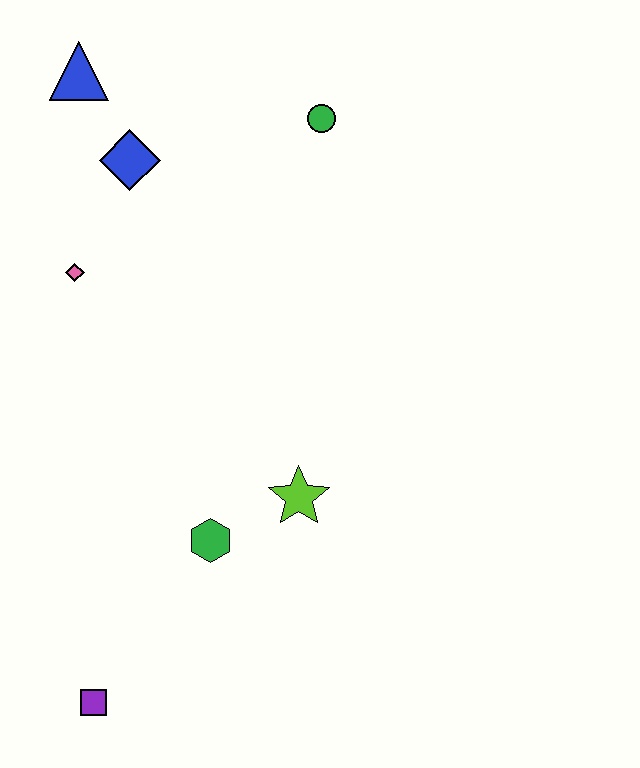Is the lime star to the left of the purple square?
No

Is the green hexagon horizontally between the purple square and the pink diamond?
No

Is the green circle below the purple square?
No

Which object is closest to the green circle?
The blue diamond is closest to the green circle.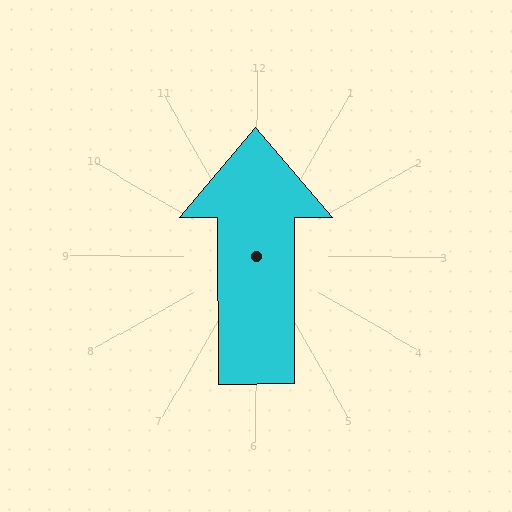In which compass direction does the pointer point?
North.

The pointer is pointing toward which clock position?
Roughly 12 o'clock.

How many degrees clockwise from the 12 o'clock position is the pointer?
Approximately 360 degrees.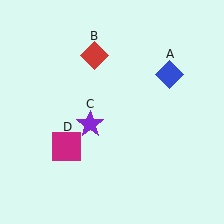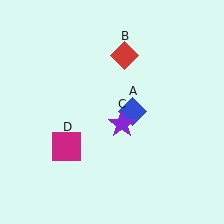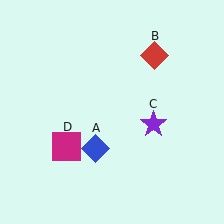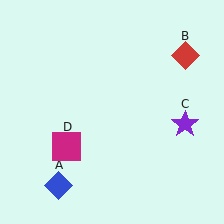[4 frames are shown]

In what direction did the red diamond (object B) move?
The red diamond (object B) moved right.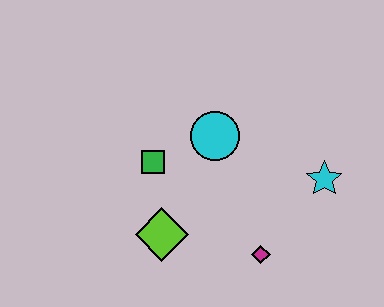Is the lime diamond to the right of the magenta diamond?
No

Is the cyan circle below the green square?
No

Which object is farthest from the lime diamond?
The cyan star is farthest from the lime diamond.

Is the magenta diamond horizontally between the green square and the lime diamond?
No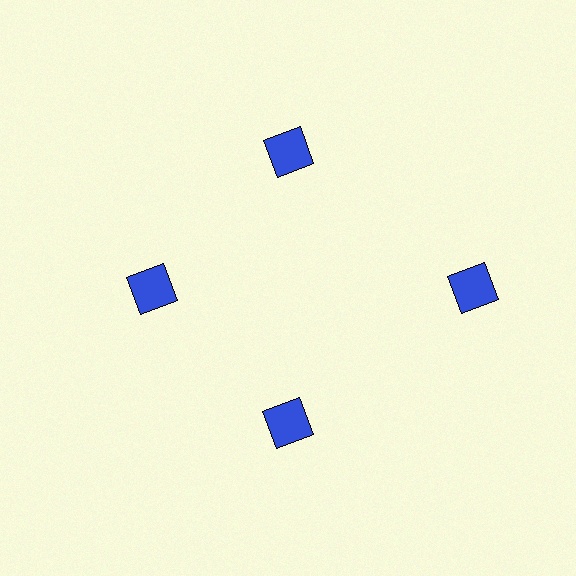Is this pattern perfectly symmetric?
No. The 4 blue squares are arranged in a ring, but one element near the 3 o'clock position is pushed outward from the center, breaking the 4-fold rotational symmetry.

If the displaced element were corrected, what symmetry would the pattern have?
It would have 4-fold rotational symmetry — the pattern would map onto itself every 90 degrees.